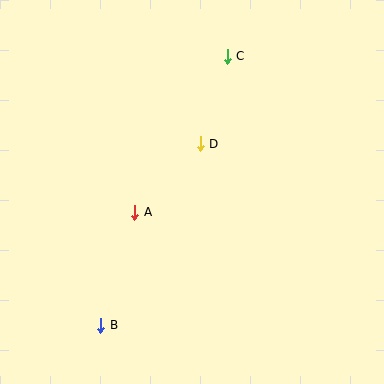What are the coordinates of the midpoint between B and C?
The midpoint between B and C is at (164, 191).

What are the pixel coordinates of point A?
Point A is at (135, 212).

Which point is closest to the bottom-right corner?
Point B is closest to the bottom-right corner.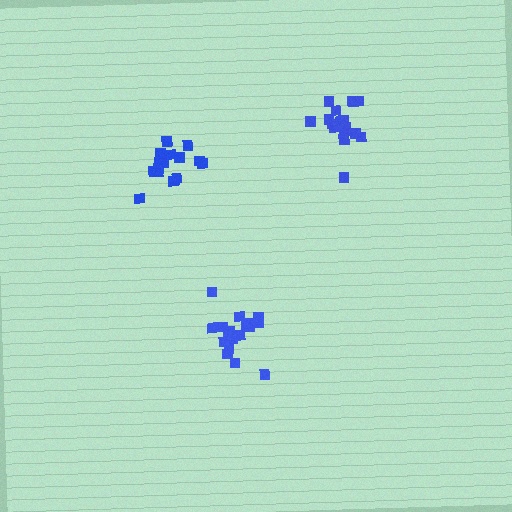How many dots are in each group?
Group 1: 20 dots, Group 2: 16 dots, Group 3: 17 dots (53 total).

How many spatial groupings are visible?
There are 3 spatial groupings.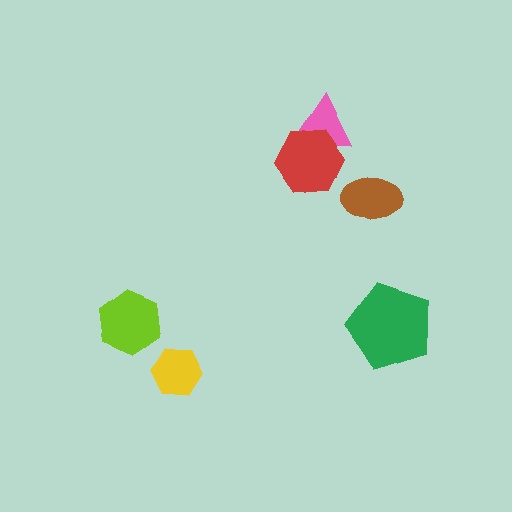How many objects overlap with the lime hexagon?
0 objects overlap with the lime hexagon.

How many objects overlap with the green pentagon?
0 objects overlap with the green pentagon.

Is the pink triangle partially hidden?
Yes, it is partially covered by another shape.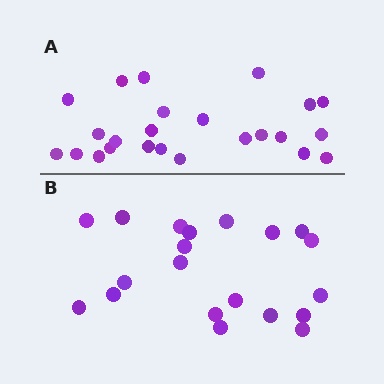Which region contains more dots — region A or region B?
Region A (the top region) has more dots.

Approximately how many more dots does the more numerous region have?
Region A has about 4 more dots than region B.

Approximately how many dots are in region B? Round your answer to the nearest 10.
About 20 dots.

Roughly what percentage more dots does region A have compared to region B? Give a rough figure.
About 20% more.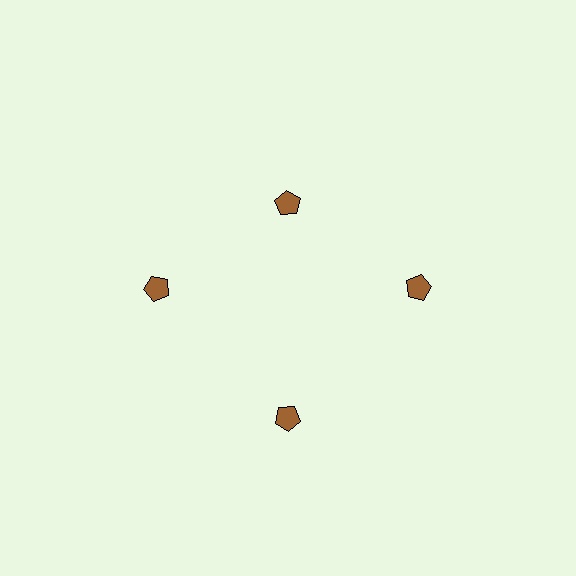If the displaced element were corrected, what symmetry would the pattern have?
It would have 4-fold rotational symmetry — the pattern would map onto itself every 90 degrees.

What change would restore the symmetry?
The symmetry would be restored by moving it outward, back onto the ring so that all 4 pentagons sit at equal angles and equal distance from the center.